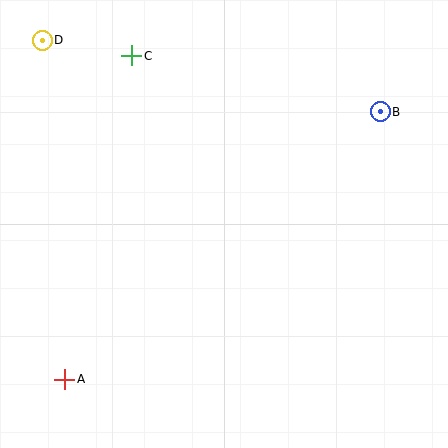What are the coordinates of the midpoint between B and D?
The midpoint between B and D is at (211, 76).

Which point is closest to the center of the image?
Point C at (132, 56) is closest to the center.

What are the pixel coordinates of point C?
Point C is at (132, 56).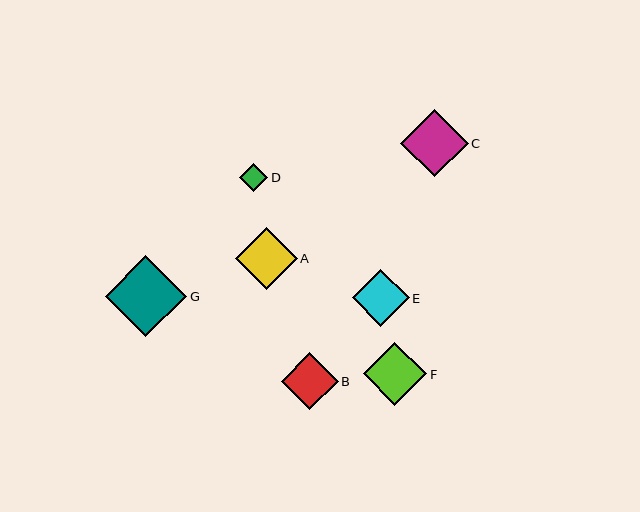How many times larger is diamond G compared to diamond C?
Diamond G is approximately 1.2 times the size of diamond C.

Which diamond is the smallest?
Diamond D is the smallest with a size of approximately 28 pixels.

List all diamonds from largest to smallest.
From largest to smallest: G, C, F, A, E, B, D.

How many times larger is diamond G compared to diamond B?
Diamond G is approximately 1.4 times the size of diamond B.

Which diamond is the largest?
Diamond G is the largest with a size of approximately 82 pixels.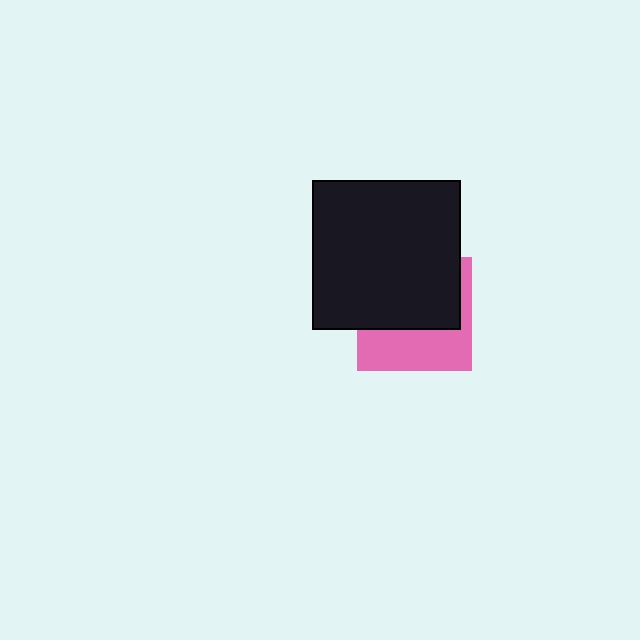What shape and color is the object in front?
The object in front is a black square.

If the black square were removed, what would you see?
You would see the complete pink square.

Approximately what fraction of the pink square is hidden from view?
Roughly 58% of the pink square is hidden behind the black square.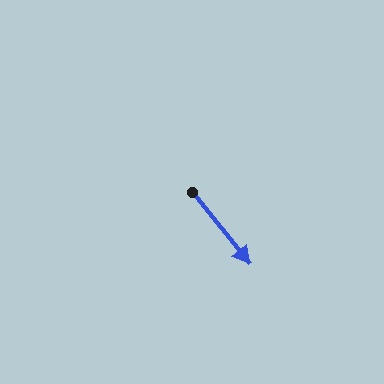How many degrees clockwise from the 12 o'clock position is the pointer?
Approximately 141 degrees.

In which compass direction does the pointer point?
Southeast.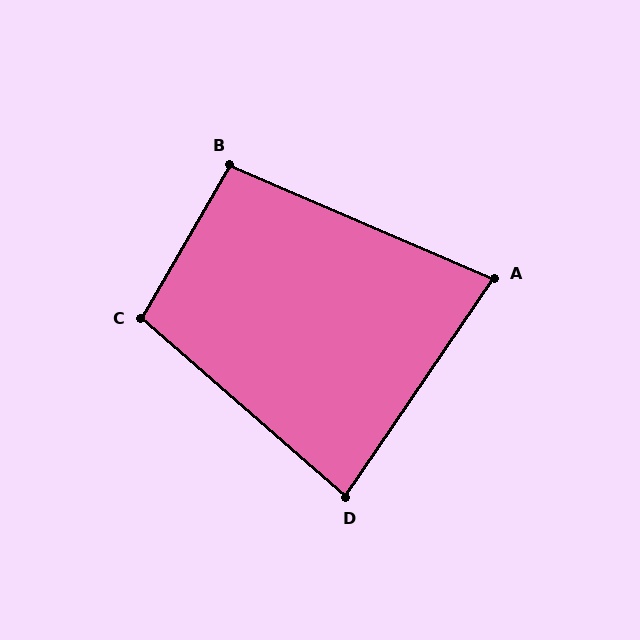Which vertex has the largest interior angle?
C, at approximately 101 degrees.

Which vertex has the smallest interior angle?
A, at approximately 79 degrees.